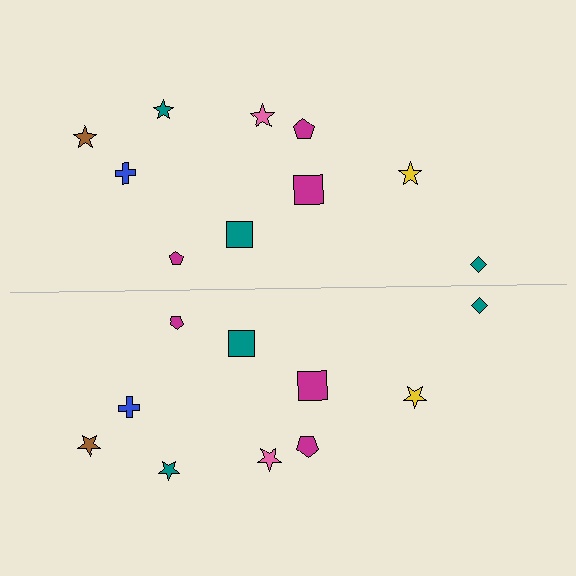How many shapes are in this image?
There are 20 shapes in this image.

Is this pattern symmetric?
Yes, this pattern has bilateral (reflection) symmetry.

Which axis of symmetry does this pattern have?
The pattern has a horizontal axis of symmetry running through the center of the image.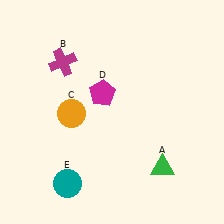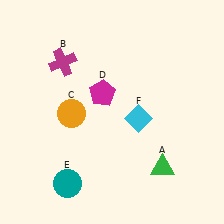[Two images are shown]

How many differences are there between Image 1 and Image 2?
There is 1 difference between the two images.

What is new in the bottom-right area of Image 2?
A cyan diamond (F) was added in the bottom-right area of Image 2.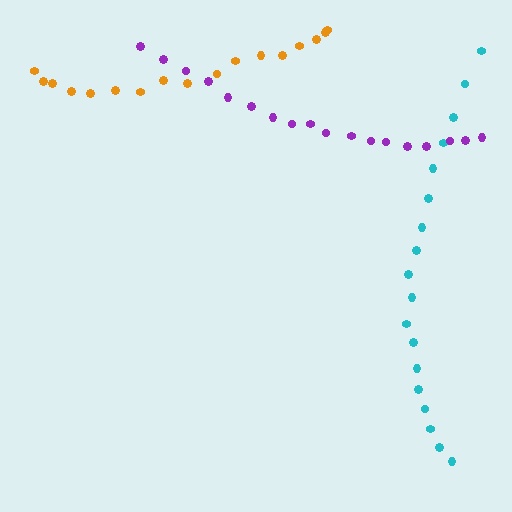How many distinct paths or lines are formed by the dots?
There are 3 distinct paths.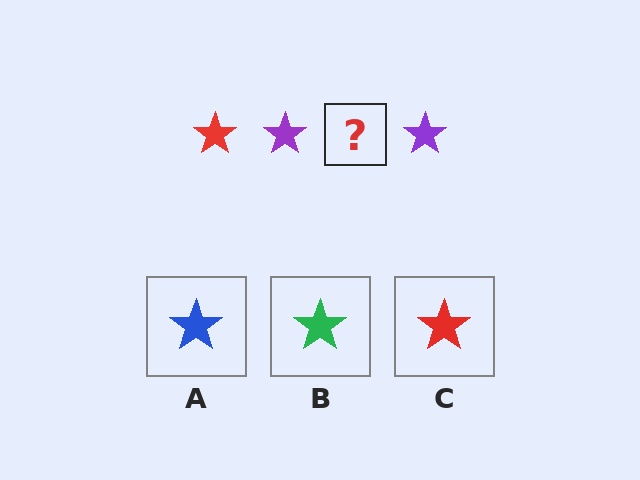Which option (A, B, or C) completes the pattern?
C.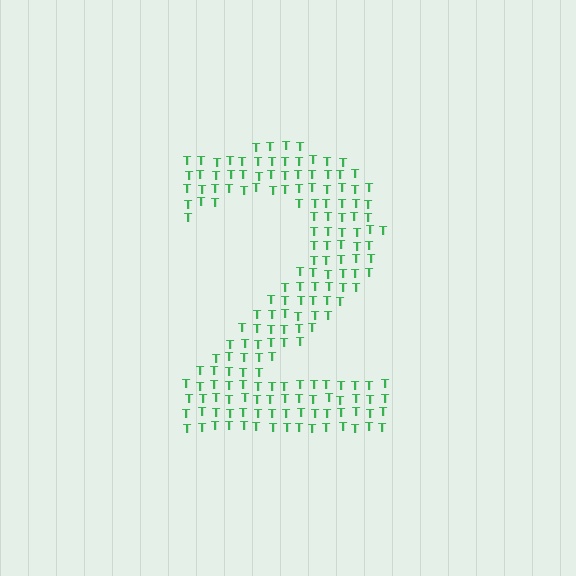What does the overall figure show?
The overall figure shows the digit 2.